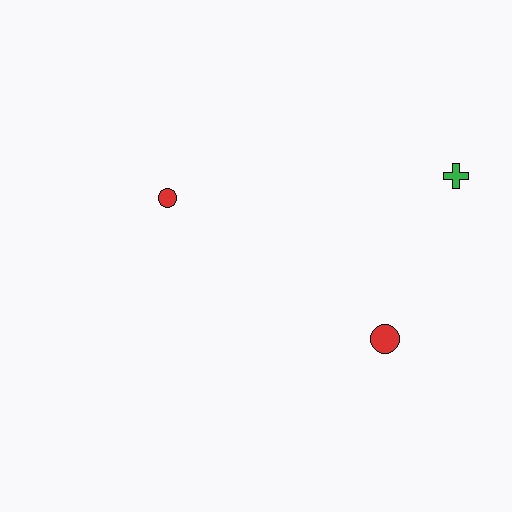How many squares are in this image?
There are no squares.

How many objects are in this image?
There are 3 objects.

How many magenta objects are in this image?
There are no magenta objects.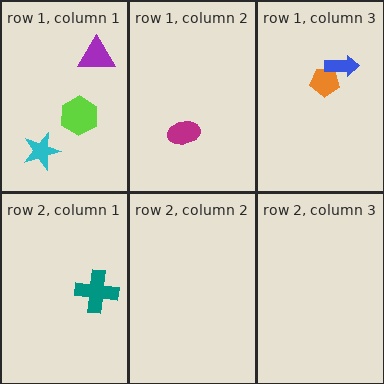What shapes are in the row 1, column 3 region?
The orange pentagon, the blue arrow.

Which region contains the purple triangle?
The row 1, column 1 region.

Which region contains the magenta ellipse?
The row 1, column 2 region.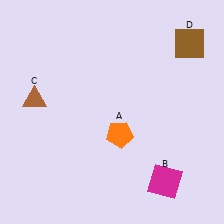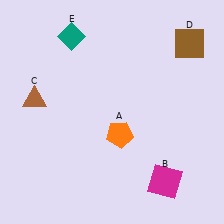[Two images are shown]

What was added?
A teal diamond (E) was added in Image 2.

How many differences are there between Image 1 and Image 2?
There is 1 difference between the two images.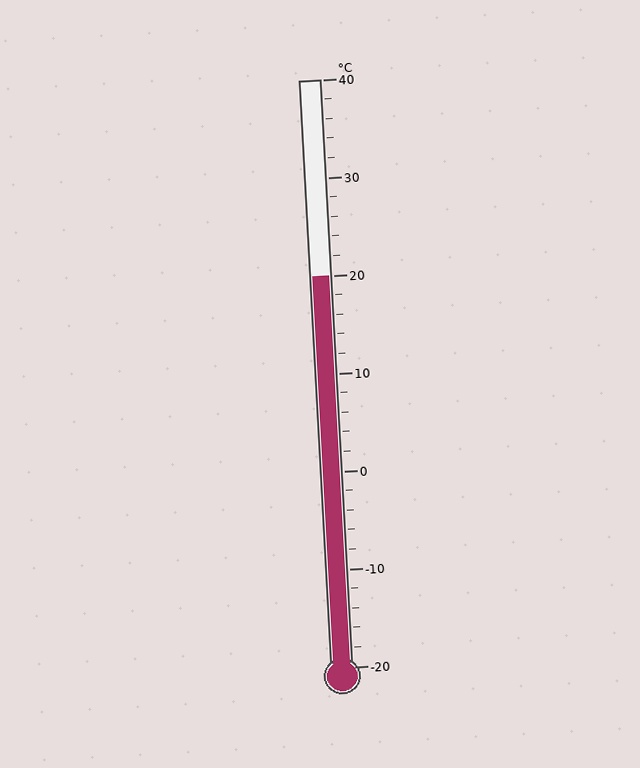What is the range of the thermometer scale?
The thermometer scale ranges from -20°C to 40°C.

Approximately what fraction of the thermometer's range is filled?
The thermometer is filled to approximately 65% of its range.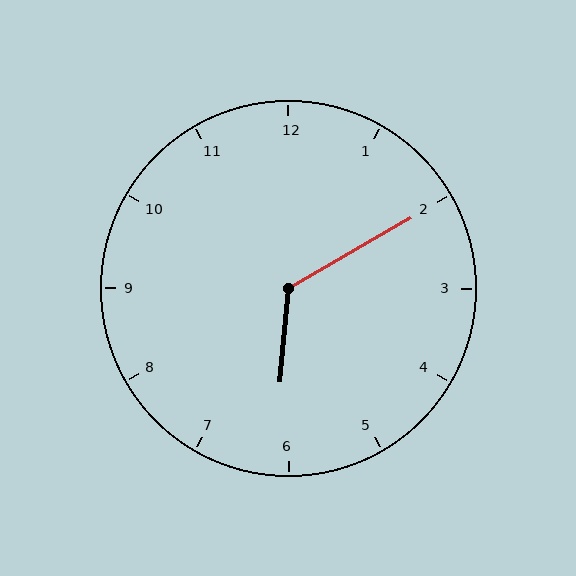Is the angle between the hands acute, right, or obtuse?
It is obtuse.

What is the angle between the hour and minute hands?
Approximately 125 degrees.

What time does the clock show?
6:10.